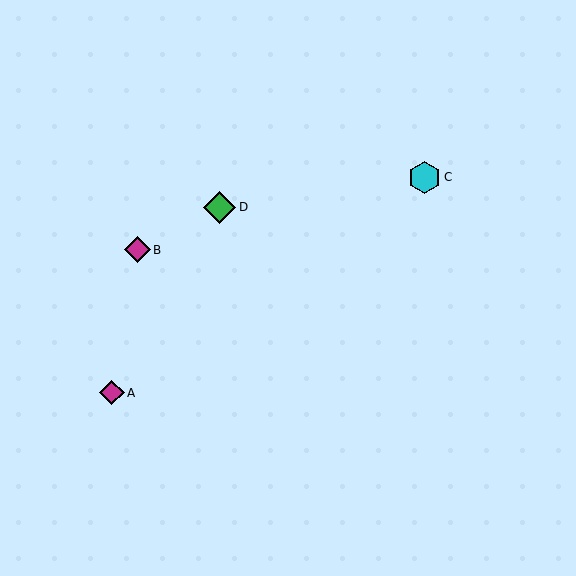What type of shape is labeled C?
Shape C is a cyan hexagon.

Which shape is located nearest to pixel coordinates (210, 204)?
The green diamond (labeled D) at (220, 207) is nearest to that location.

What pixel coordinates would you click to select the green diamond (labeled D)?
Click at (220, 207) to select the green diamond D.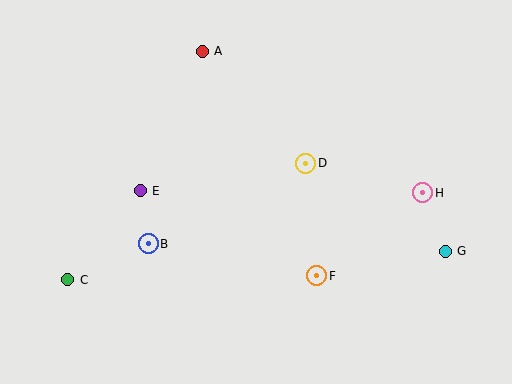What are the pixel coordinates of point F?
Point F is at (317, 276).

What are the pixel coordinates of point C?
Point C is at (68, 280).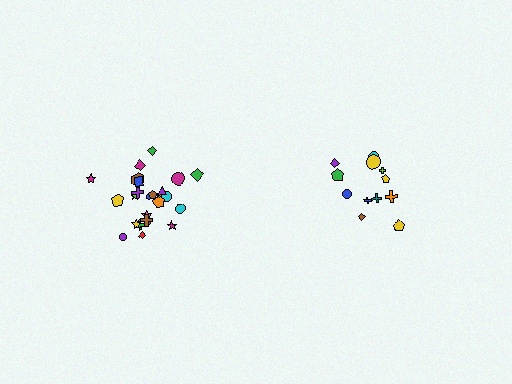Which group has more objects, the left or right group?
The left group.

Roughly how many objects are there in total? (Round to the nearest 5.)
Roughly 35 objects in total.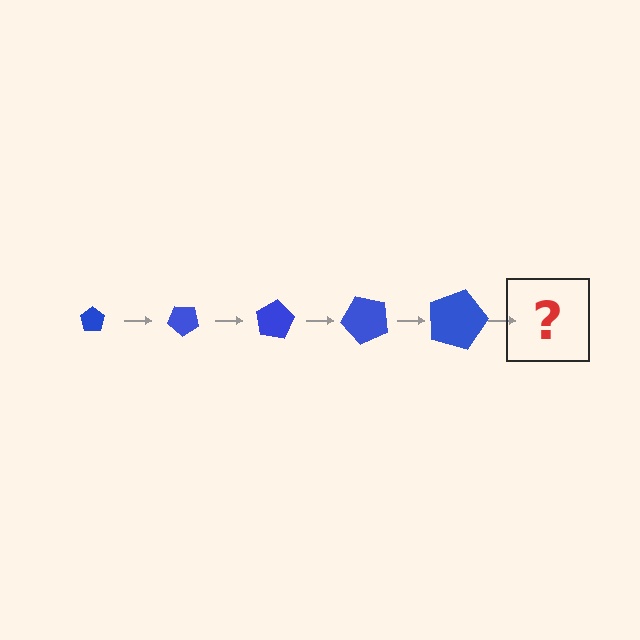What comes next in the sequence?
The next element should be a pentagon, larger than the previous one and rotated 200 degrees from the start.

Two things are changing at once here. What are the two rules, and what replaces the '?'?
The two rules are that the pentagon grows larger each step and it rotates 40 degrees each step. The '?' should be a pentagon, larger than the previous one and rotated 200 degrees from the start.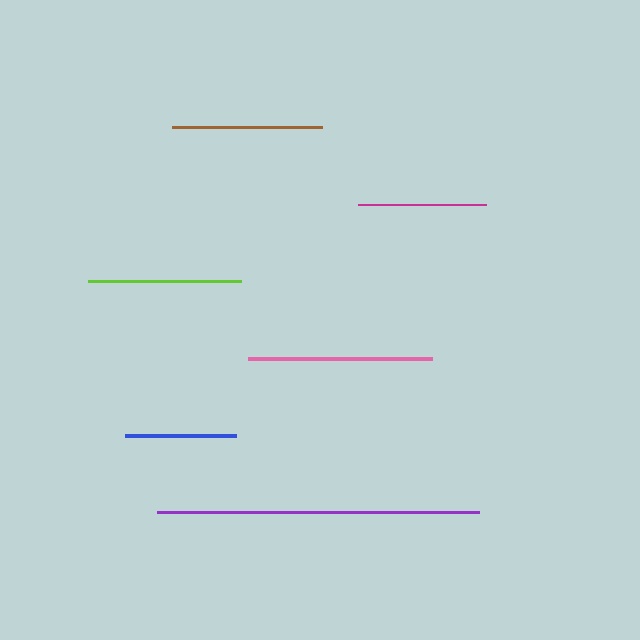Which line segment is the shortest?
The blue line is the shortest at approximately 110 pixels.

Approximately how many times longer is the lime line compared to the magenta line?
The lime line is approximately 1.2 times the length of the magenta line.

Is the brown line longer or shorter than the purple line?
The purple line is longer than the brown line.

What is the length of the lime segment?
The lime segment is approximately 153 pixels long.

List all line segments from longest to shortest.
From longest to shortest: purple, pink, lime, brown, magenta, blue.